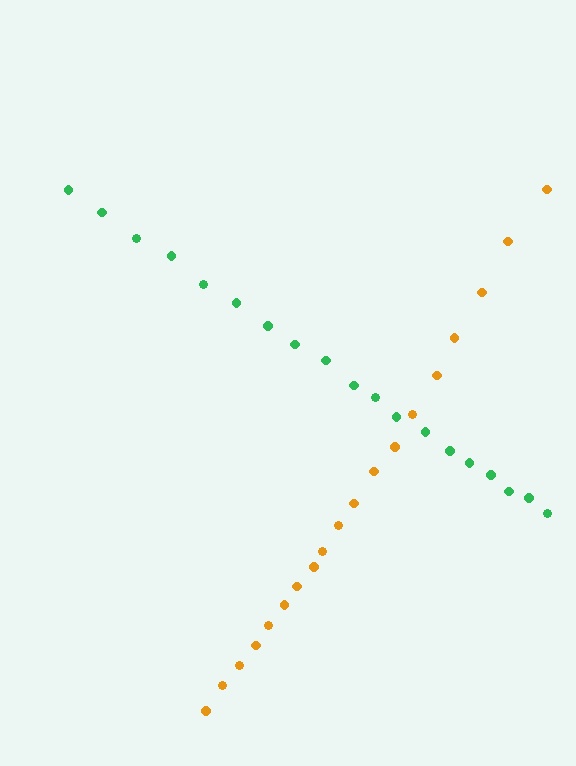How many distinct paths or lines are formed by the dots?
There are 2 distinct paths.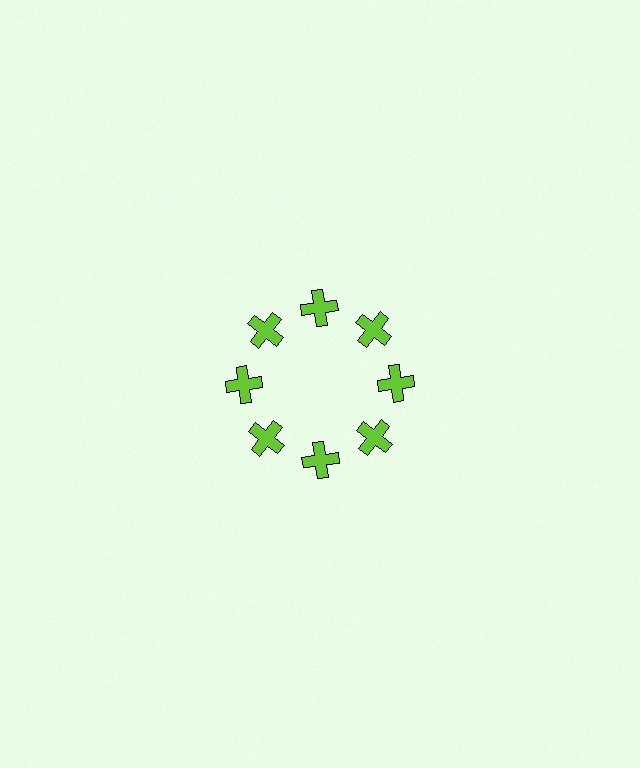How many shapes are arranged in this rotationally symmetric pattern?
There are 8 shapes, arranged in 8 groups of 1.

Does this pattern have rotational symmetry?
Yes, this pattern has 8-fold rotational symmetry. It looks the same after rotating 45 degrees around the center.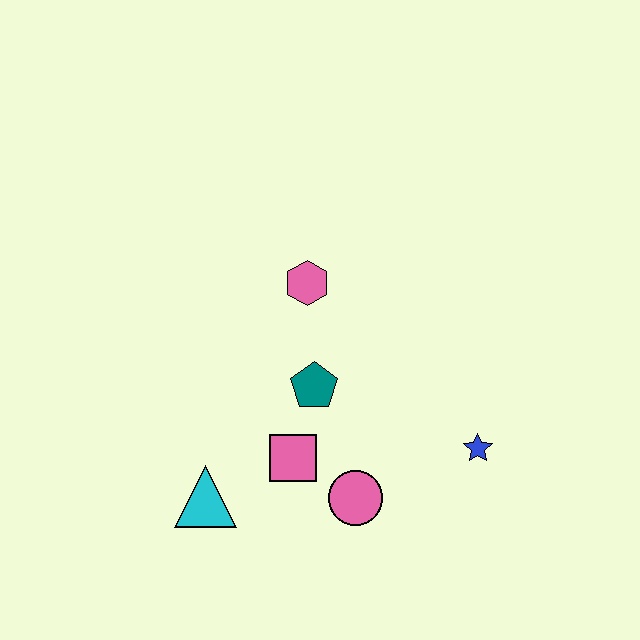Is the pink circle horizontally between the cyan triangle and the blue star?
Yes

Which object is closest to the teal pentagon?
The pink square is closest to the teal pentagon.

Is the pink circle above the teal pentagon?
No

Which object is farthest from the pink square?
The blue star is farthest from the pink square.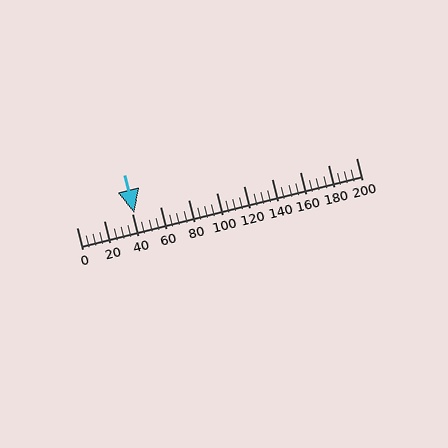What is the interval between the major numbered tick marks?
The major tick marks are spaced 20 units apart.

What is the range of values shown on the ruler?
The ruler shows values from 0 to 200.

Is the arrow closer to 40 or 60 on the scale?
The arrow is closer to 40.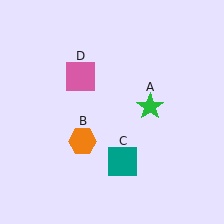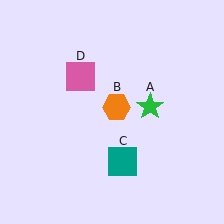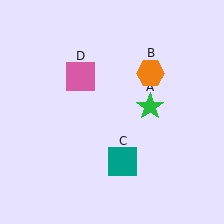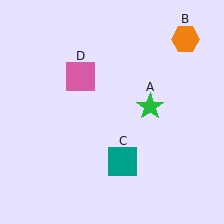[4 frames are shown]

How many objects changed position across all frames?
1 object changed position: orange hexagon (object B).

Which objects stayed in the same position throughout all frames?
Green star (object A) and teal square (object C) and pink square (object D) remained stationary.